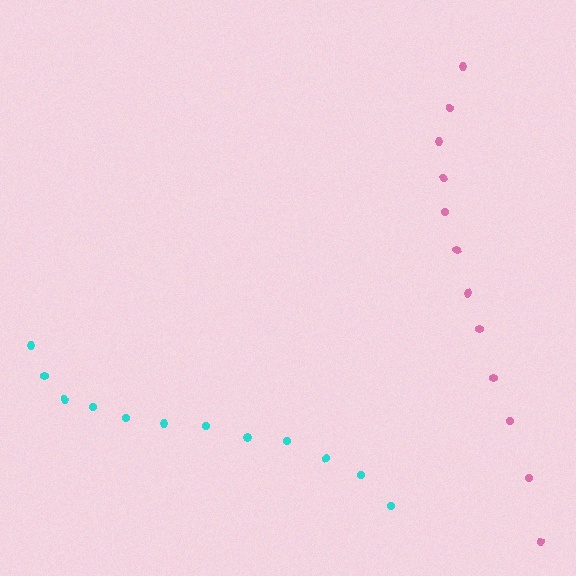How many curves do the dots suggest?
There are 2 distinct paths.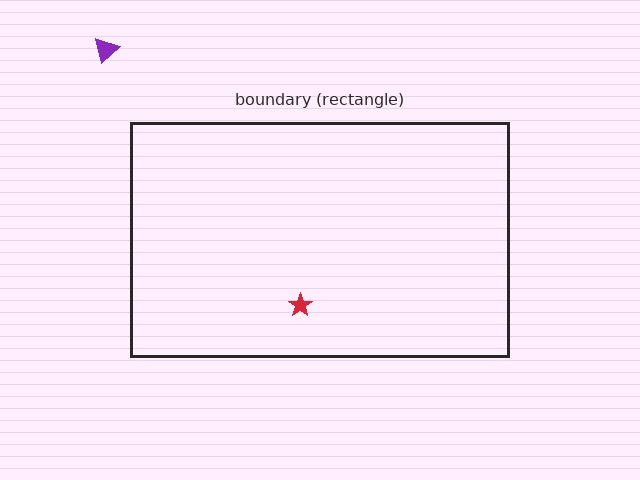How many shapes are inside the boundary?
1 inside, 1 outside.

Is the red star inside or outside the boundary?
Inside.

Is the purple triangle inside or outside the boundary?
Outside.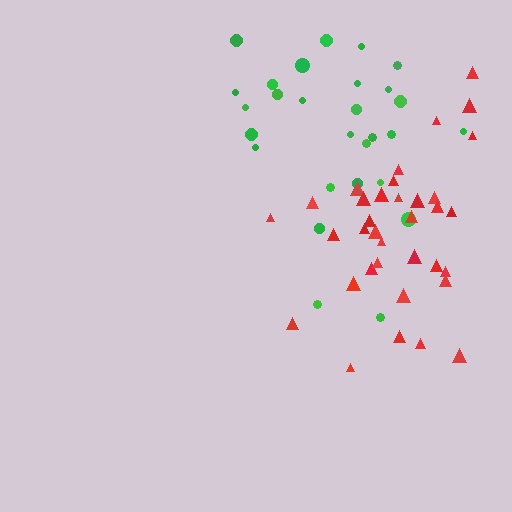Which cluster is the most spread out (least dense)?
Green.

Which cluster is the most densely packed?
Red.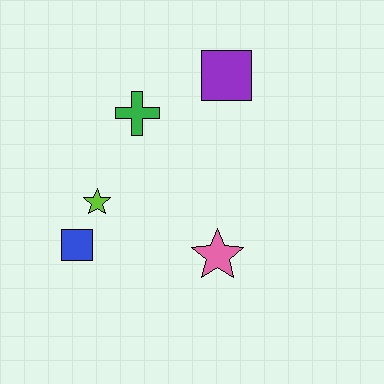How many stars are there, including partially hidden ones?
There are 2 stars.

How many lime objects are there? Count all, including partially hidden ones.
There is 1 lime object.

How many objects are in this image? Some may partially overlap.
There are 5 objects.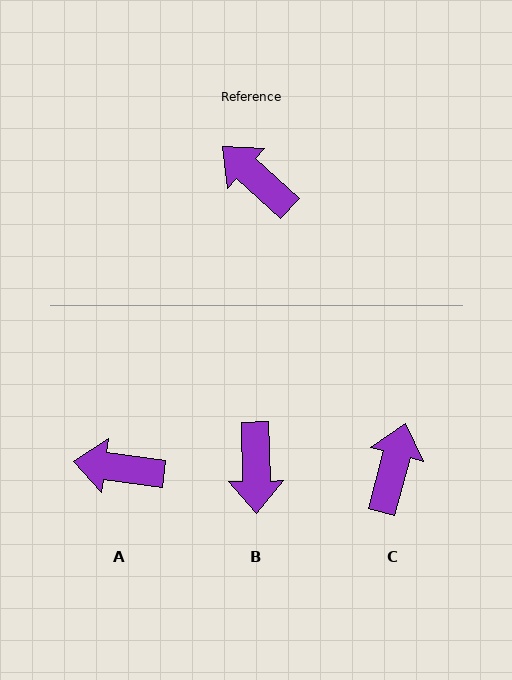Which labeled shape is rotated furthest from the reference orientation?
B, about 133 degrees away.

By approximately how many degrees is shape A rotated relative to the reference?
Approximately 34 degrees counter-clockwise.